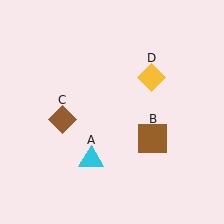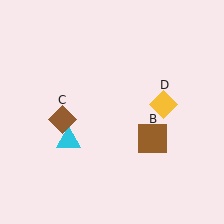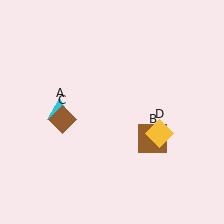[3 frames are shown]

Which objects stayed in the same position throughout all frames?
Brown square (object B) and brown diamond (object C) remained stationary.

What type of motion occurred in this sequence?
The cyan triangle (object A), yellow diamond (object D) rotated clockwise around the center of the scene.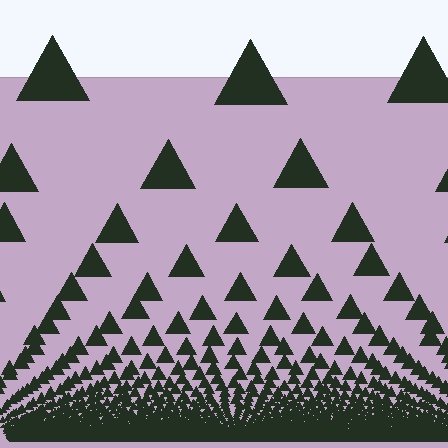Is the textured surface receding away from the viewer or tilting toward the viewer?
The surface appears to tilt toward the viewer. Texture elements get larger and sparser toward the top.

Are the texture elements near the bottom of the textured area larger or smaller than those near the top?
Smaller. The gradient is inverted — elements near the bottom are smaller and denser.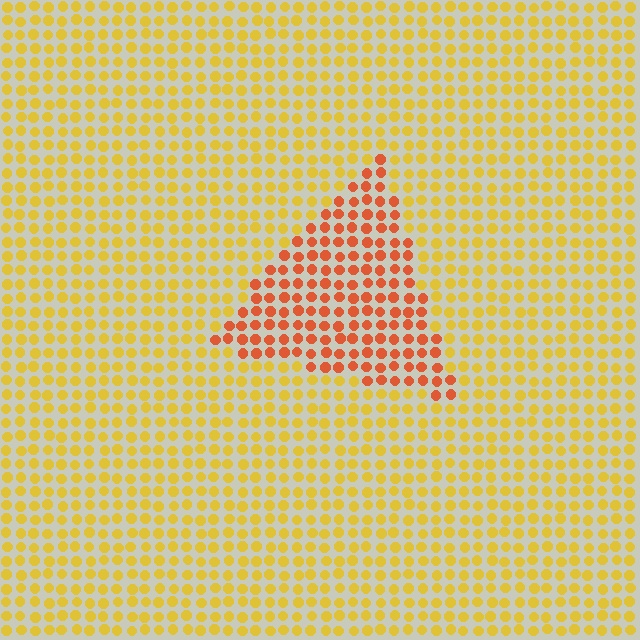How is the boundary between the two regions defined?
The boundary is defined purely by a slight shift in hue (about 37 degrees). Spacing, size, and orientation are identical on both sides.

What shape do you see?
I see a triangle.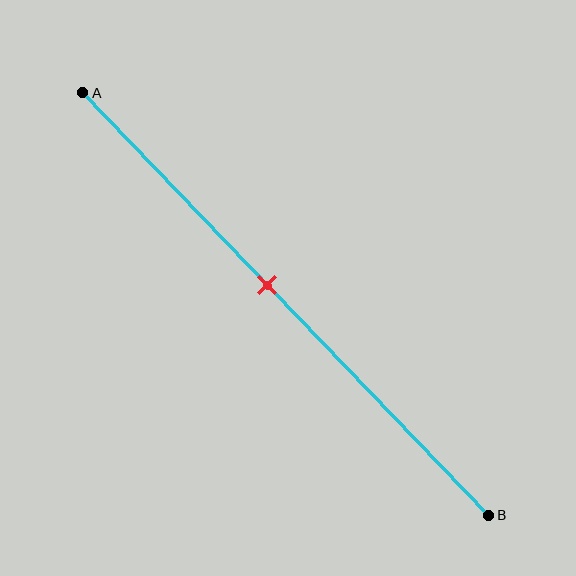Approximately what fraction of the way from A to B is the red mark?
The red mark is approximately 45% of the way from A to B.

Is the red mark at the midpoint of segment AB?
No, the mark is at about 45% from A, not at the 50% midpoint.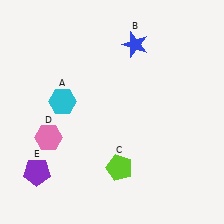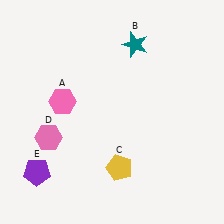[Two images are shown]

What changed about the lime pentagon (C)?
In Image 1, C is lime. In Image 2, it changed to yellow.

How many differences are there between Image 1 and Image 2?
There are 3 differences between the two images.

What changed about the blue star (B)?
In Image 1, B is blue. In Image 2, it changed to teal.